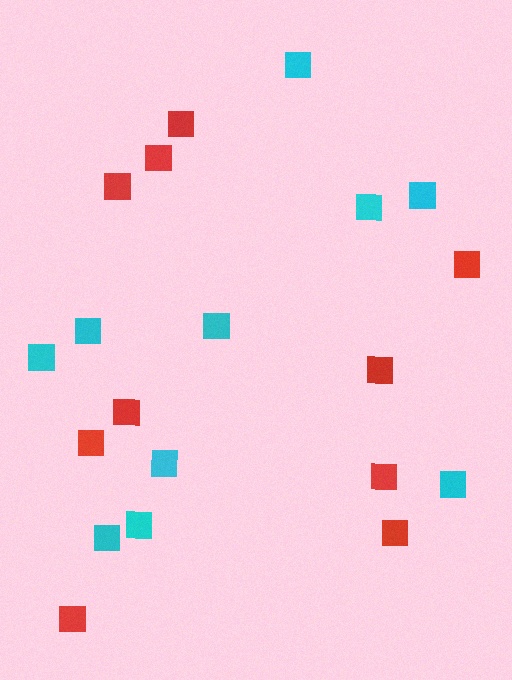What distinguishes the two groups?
There are 2 groups: one group of red squares (10) and one group of cyan squares (10).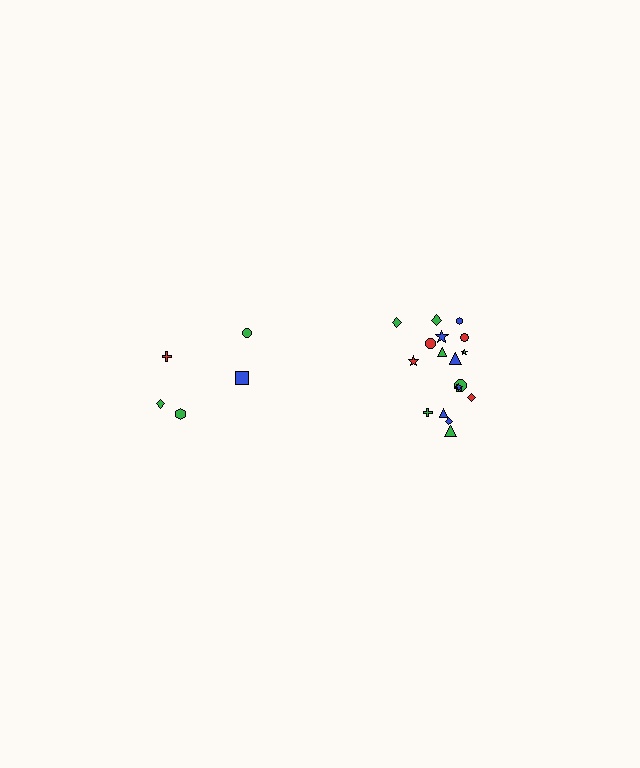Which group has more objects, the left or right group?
The right group.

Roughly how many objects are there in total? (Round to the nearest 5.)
Roughly 25 objects in total.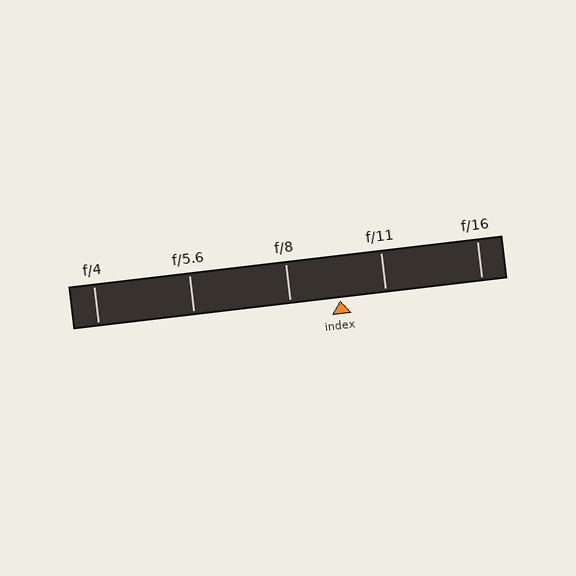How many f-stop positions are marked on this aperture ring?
There are 5 f-stop positions marked.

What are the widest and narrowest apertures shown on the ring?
The widest aperture shown is f/4 and the narrowest is f/16.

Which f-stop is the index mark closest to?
The index mark is closest to f/11.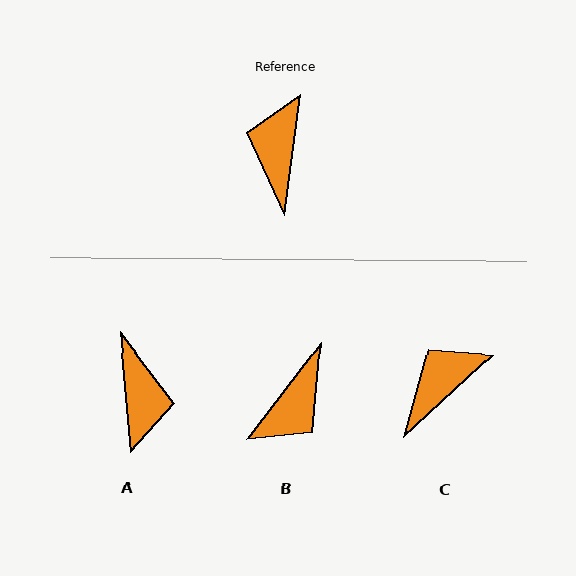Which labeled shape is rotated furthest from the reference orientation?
A, about 168 degrees away.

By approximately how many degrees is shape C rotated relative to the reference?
Approximately 40 degrees clockwise.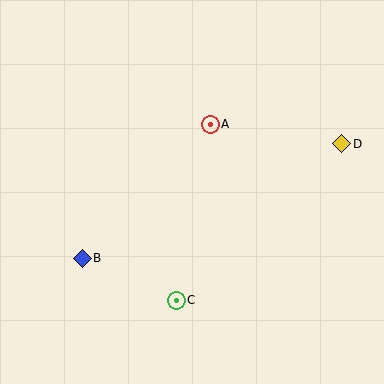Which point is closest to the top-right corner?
Point D is closest to the top-right corner.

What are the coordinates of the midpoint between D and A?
The midpoint between D and A is at (276, 134).